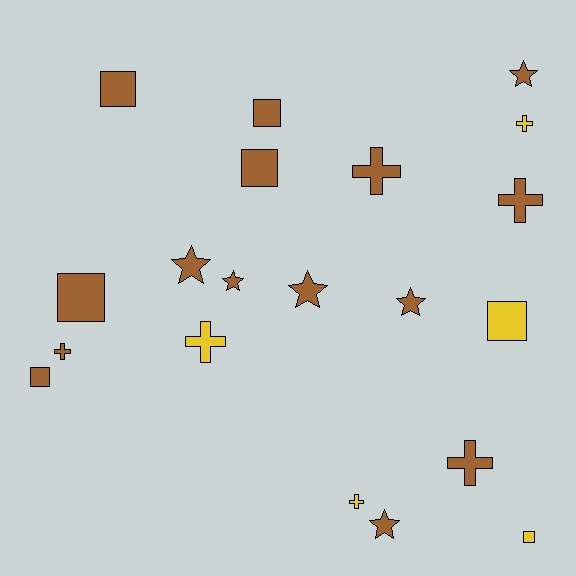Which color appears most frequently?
Brown, with 15 objects.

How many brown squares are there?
There are 5 brown squares.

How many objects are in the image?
There are 20 objects.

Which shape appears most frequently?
Square, with 7 objects.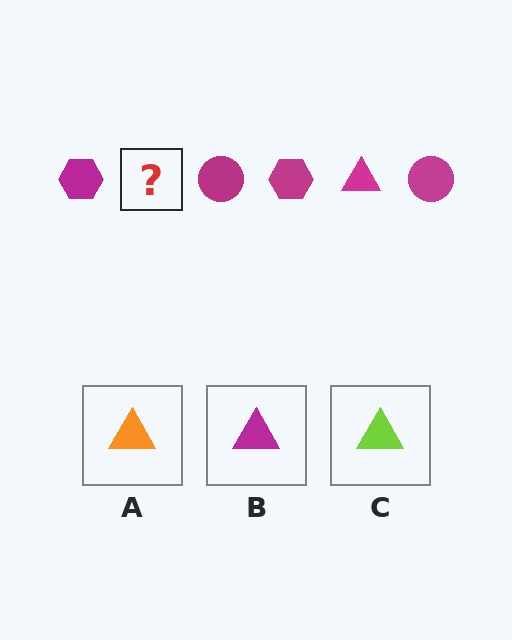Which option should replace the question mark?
Option B.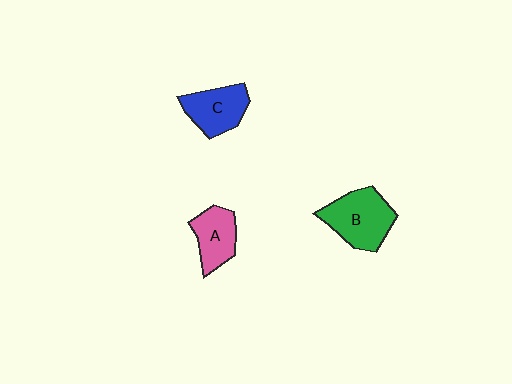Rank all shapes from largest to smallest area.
From largest to smallest: B (green), C (blue), A (pink).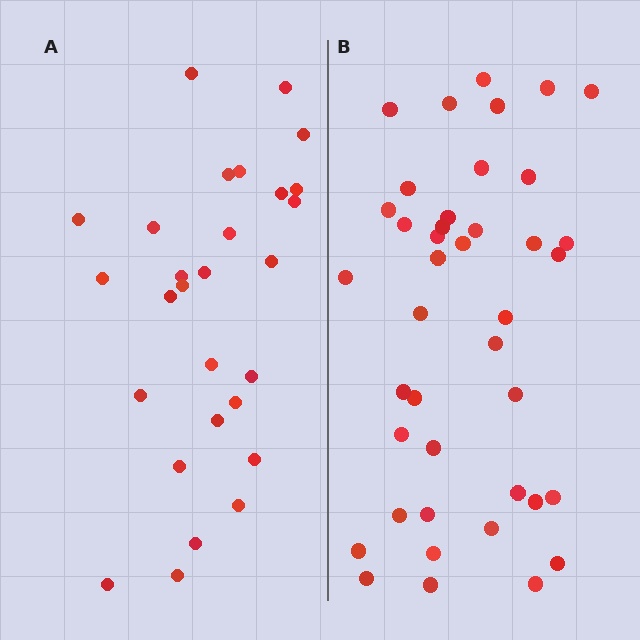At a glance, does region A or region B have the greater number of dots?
Region B (the right region) has more dots.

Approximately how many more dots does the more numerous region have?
Region B has approximately 15 more dots than region A.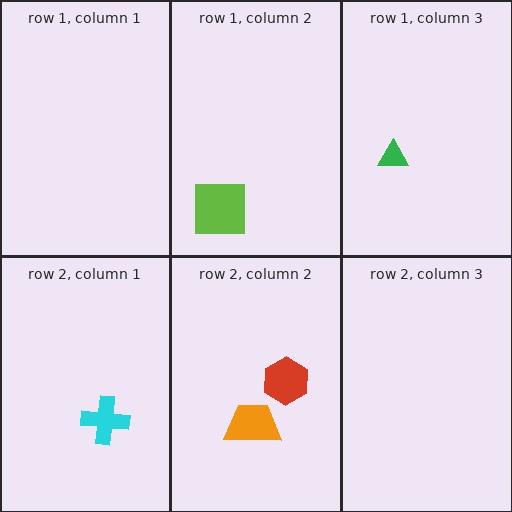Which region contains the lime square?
The row 1, column 2 region.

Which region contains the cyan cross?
The row 2, column 1 region.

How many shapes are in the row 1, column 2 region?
1.